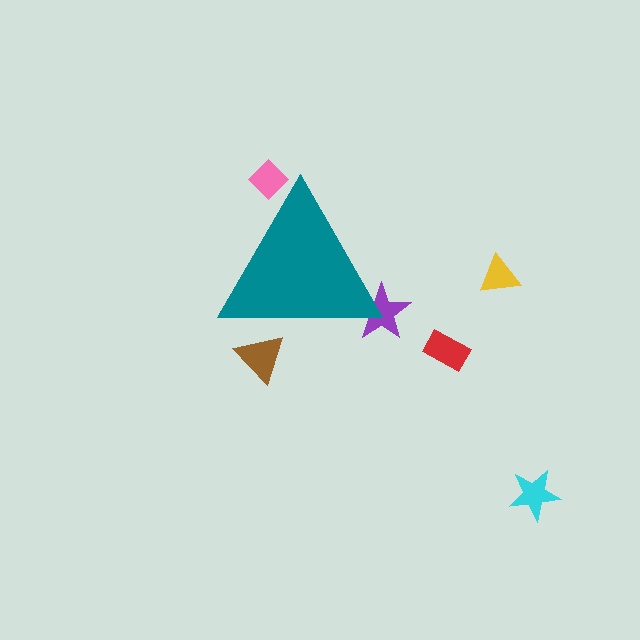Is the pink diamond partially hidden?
Yes, the pink diamond is partially hidden behind the teal triangle.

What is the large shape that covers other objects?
A teal triangle.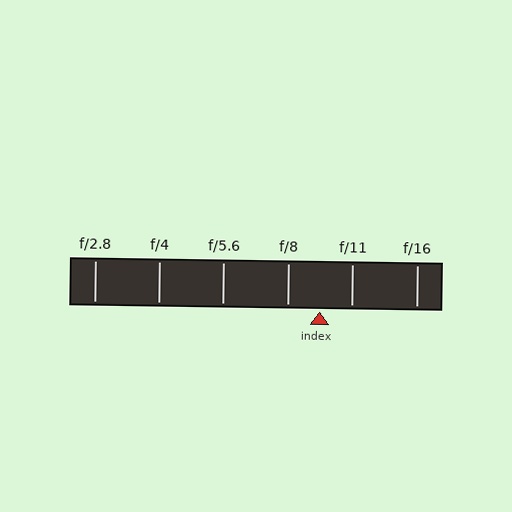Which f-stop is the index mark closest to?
The index mark is closest to f/8.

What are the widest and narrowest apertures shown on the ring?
The widest aperture shown is f/2.8 and the narrowest is f/16.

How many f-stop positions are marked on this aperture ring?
There are 6 f-stop positions marked.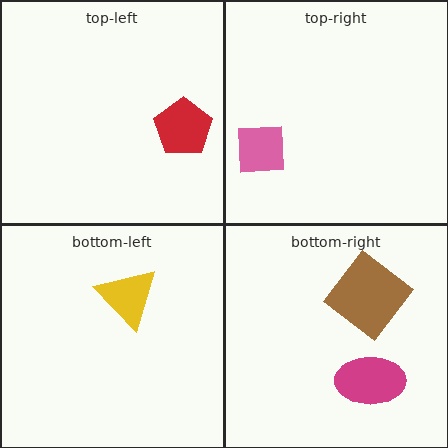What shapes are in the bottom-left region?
The yellow triangle.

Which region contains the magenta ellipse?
The bottom-right region.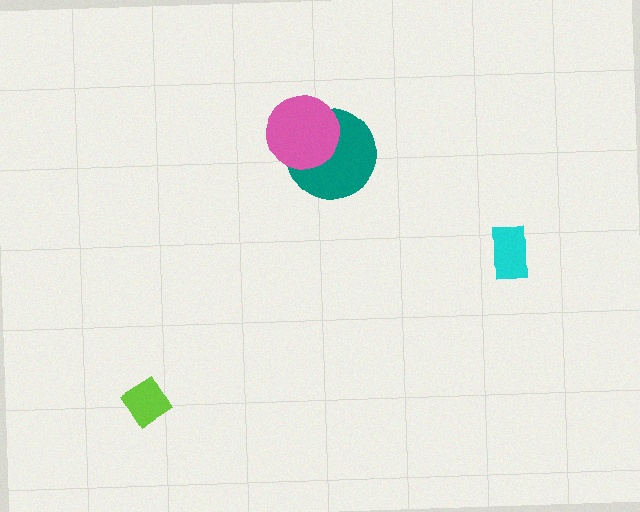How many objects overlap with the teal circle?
1 object overlaps with the teal circle.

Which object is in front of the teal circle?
The pink circle is in front of the teal circle.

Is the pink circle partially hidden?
No, no other shape covers it.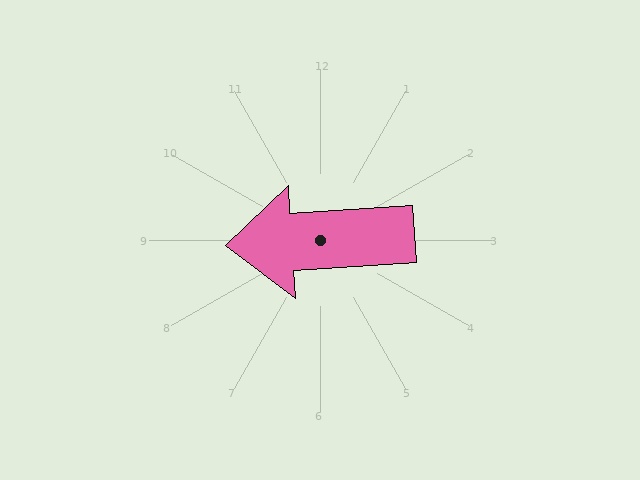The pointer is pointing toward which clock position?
Roughly 9 o'clock.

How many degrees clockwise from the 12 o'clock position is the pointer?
Approximately 266 degrees.